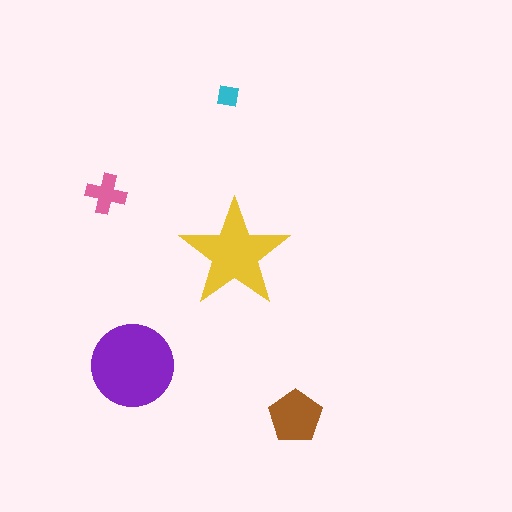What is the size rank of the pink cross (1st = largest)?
4th.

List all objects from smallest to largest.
The cyan square, the pink cross, the brown pentagon, the yellow star, the purple circle.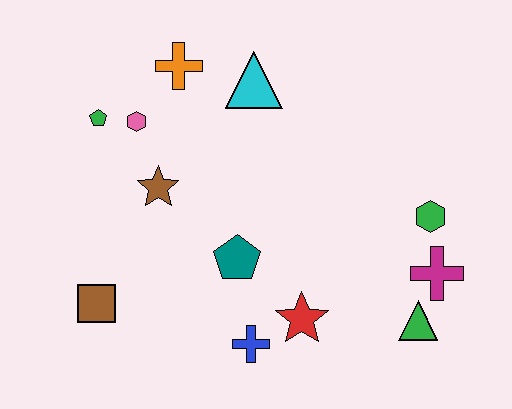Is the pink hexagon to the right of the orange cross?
No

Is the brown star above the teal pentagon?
Yes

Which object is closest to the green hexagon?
The magenta cross is closest to the green hexagon.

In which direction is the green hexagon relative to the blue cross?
The green hexagon is to the right of the blue cross.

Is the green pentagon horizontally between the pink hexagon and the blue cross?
No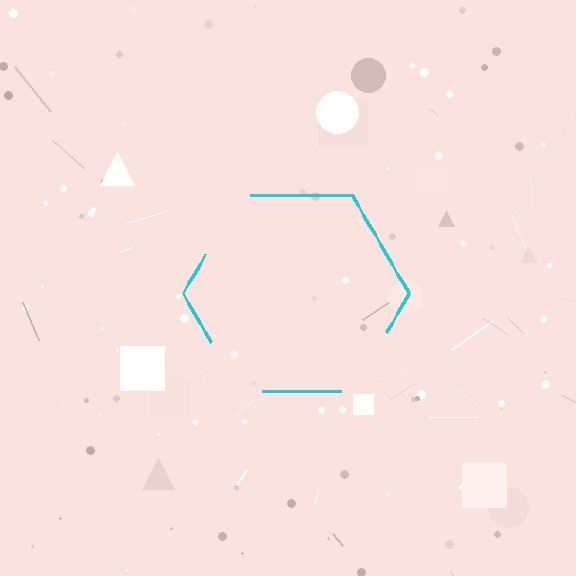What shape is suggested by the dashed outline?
The dashed outline suggests a hexagon.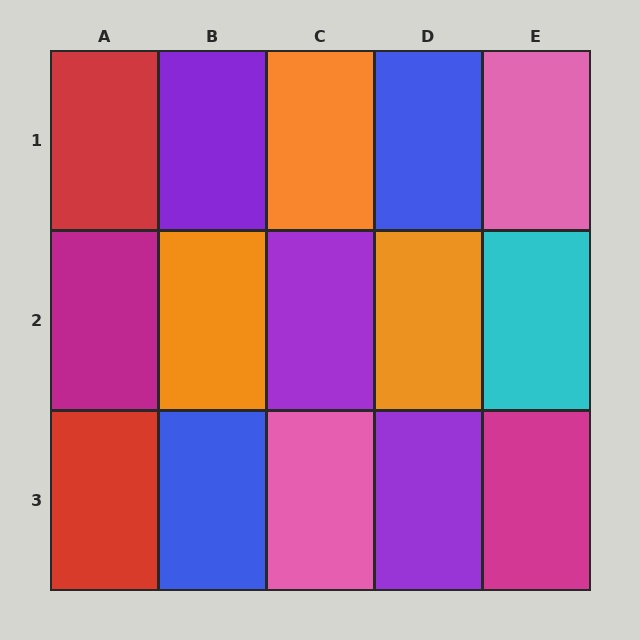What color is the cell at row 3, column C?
Pink.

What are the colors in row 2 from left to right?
Magenta, orange, purple, orange, cyan.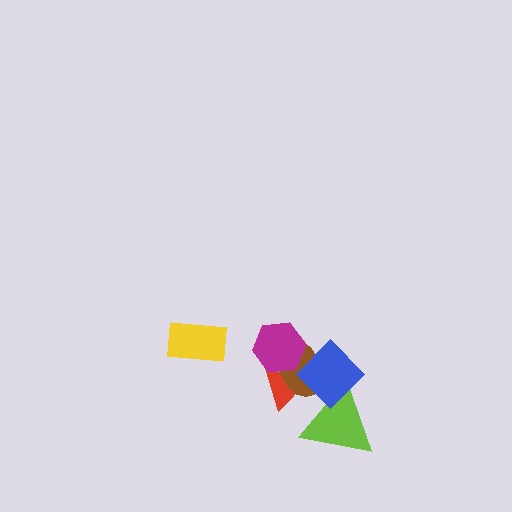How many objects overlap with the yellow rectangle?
0 objects overlap with the yellow rectangle.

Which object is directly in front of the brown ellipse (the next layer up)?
The blue diamond is directly in front of the brown ellipse.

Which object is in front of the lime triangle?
The blue diamond is in front of the lime triangle.